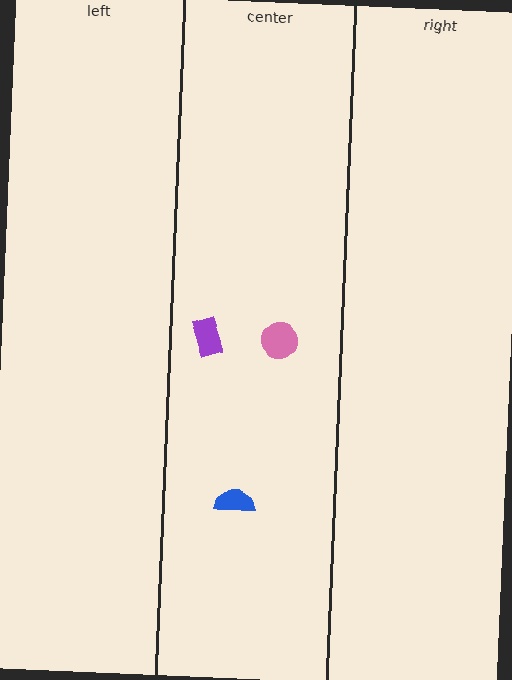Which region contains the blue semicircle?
The center region.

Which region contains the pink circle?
The center region.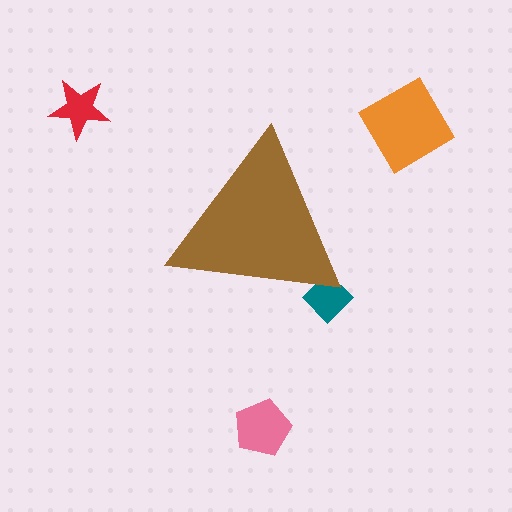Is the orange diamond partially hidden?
No, the orange diamond is fully visible.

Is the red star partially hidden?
No, the red star is fully visible.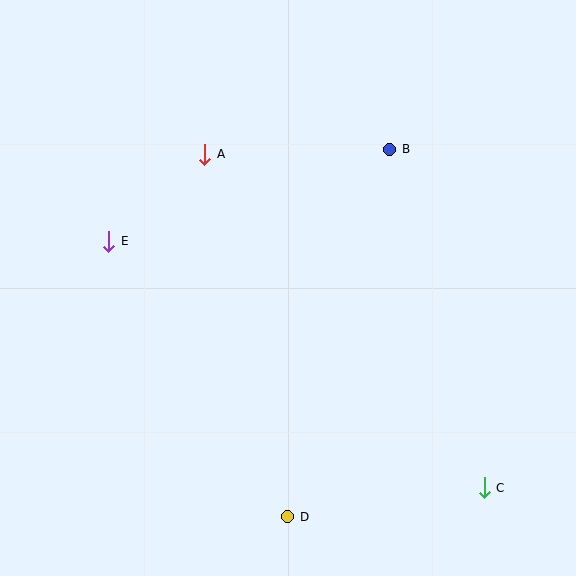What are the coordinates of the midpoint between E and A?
The midpoint between E and A is at (157, 198).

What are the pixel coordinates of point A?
Point A is at (205, 154).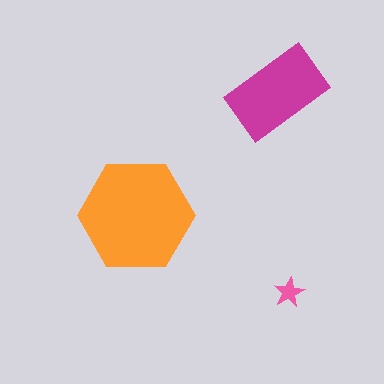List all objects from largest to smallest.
The orange hexagon, the magenta rectangle, the pink star.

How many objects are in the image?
There are 3 objects in the image.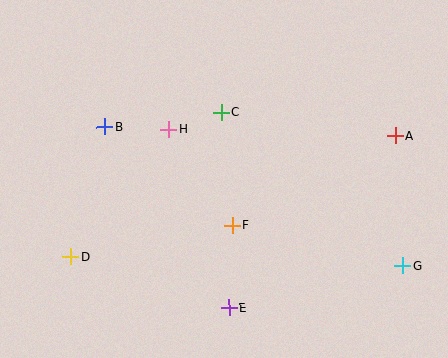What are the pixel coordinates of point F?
Point F is at (233, 225).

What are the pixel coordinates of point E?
Point E is at (229, 308).